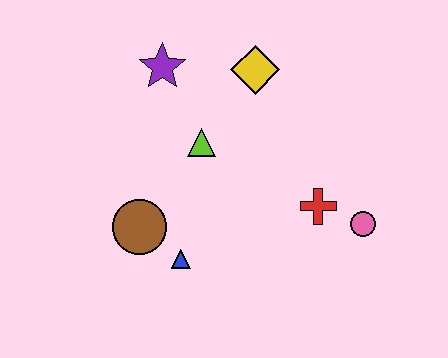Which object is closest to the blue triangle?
The brown circle is closest to the blue triangle.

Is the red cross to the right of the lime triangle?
Yes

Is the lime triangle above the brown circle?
Yes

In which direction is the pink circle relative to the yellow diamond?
The pink circle is below the yellow diamond.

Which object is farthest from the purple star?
The pink circle is farthest from the purple star.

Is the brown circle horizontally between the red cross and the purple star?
No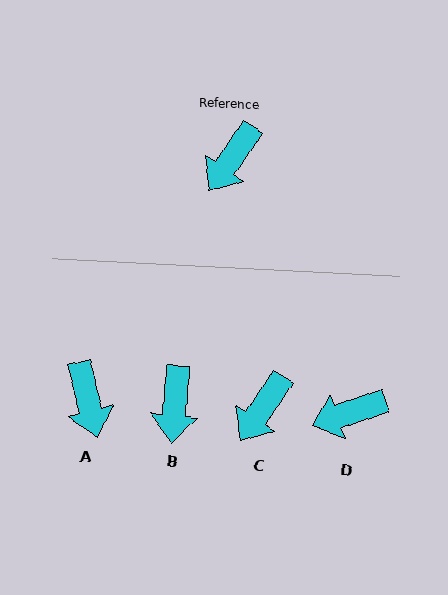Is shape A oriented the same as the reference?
No, it is off by about 48 degrees.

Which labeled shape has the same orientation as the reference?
C.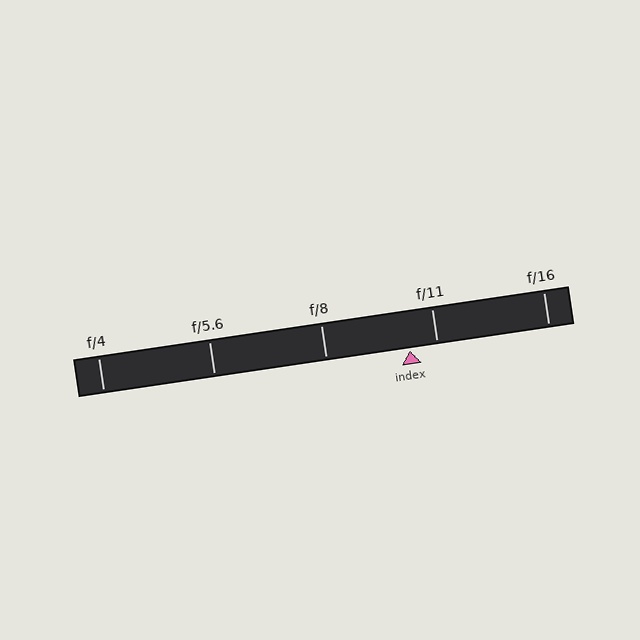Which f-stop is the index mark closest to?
The index mark is closest to f/11.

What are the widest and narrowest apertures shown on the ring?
The widest aperture shown is f/4 and the narrowest is f/16.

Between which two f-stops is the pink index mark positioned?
The index mark is between f/8 and f/11.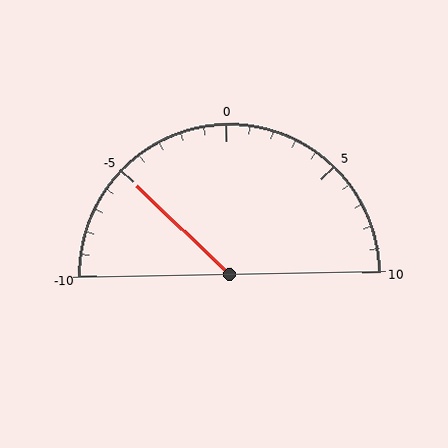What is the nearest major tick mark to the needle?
The nearest major tick mark is -5.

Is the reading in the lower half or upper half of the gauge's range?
The reading is in the lower half of the range (-10 to 10).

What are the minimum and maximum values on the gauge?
The gauge ranges from -10 to 10.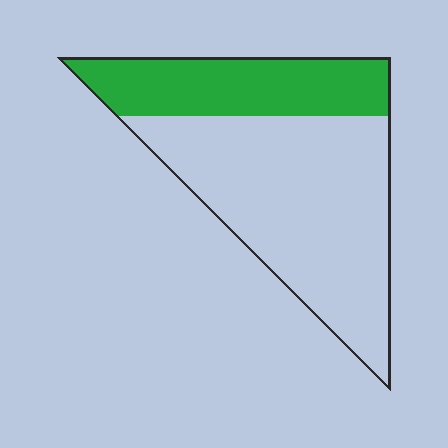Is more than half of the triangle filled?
No.